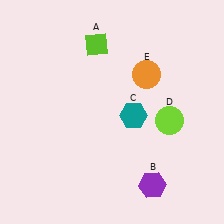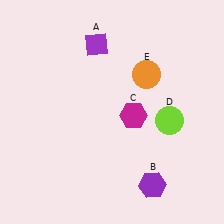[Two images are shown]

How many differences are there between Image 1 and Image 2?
There are 2 differences between the two images.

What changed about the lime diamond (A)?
In Image 1, A is lime. In Image 2, it changed to purple.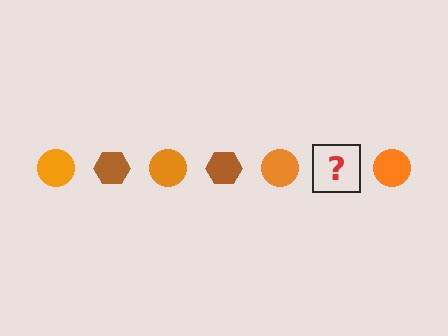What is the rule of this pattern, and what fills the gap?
The rule is that the pattern alternates between orange circle and brown hexagon. The gap should be filled with a brown hexagon.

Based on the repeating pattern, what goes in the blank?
The blank should be a brown hexagon.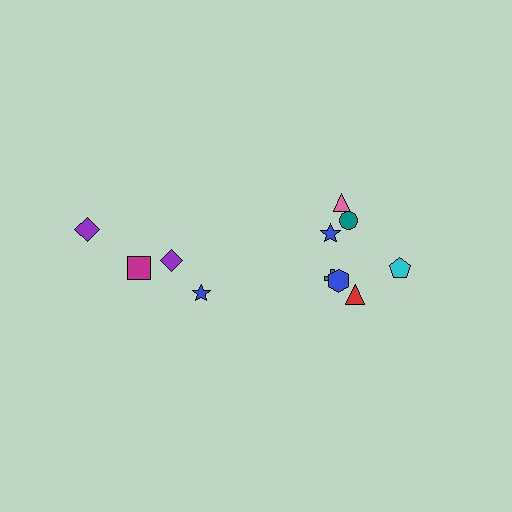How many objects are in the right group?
There are 7 objects.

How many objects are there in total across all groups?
There are 11 objects.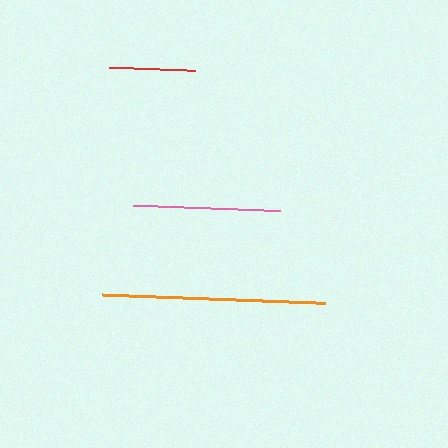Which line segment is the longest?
The orange line is the longest at approximately 223 pixels.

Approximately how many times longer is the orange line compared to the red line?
The orange line is approximately 2.6 times the length of the red line.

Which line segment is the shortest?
The red line is the shortest at approximately 86 pixels.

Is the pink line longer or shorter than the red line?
The pink line is longer than the red line.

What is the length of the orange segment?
The orange segment is approximately 223 pixels long.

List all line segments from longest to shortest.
From longest to shortest: orange, pink, red.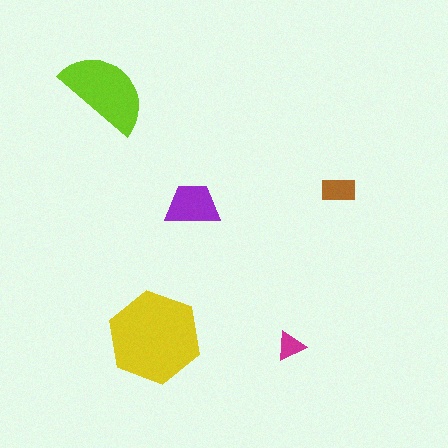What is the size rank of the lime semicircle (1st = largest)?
2nd.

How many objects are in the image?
There are 5 objects in the image.